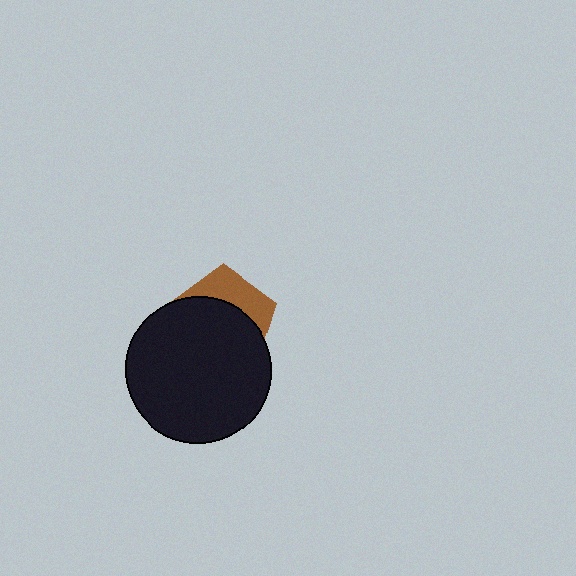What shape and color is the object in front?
The object in front is a black circle.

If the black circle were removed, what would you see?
You would see the complete brown pentagon.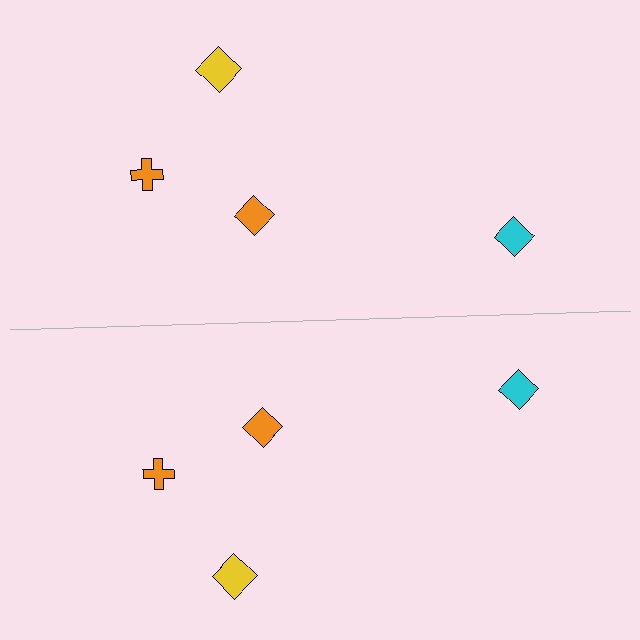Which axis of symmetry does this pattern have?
The pattern has a horizontal axis of symmetry running through the center of the image.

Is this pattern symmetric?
Yes, this pattern has bilateral (reflection) symmetry.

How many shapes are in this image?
There are 8 shapes in this image.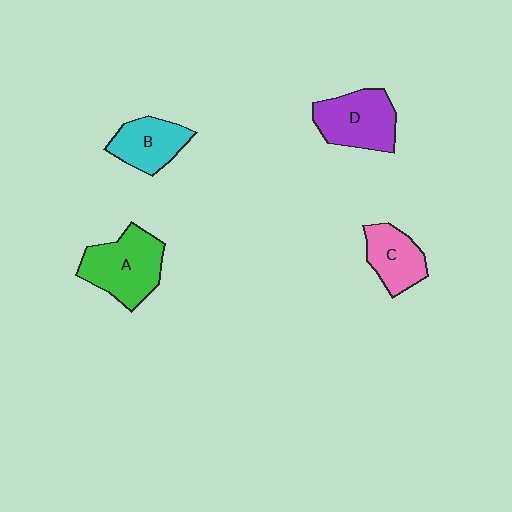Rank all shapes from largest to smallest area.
From largest to smallest: A (green), D (purple), B (cyan), C (pink).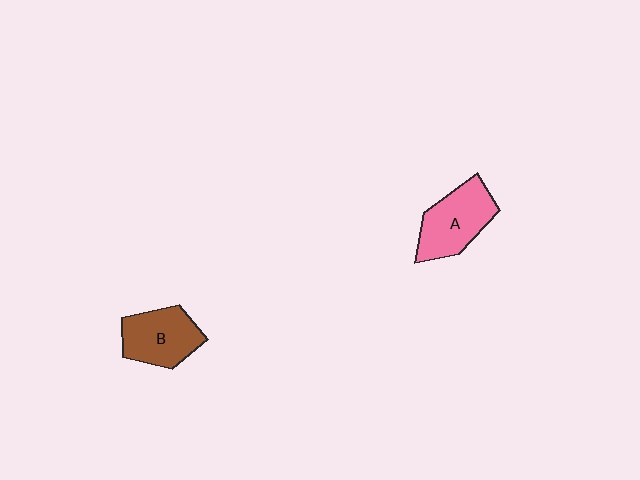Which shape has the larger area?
Shape A (pink).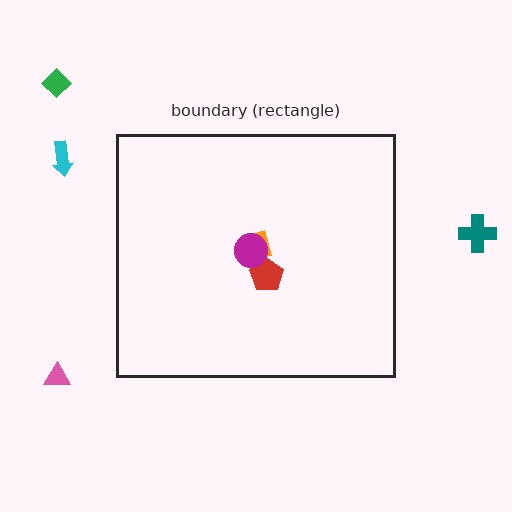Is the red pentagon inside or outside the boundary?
Inside.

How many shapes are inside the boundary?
3 inside, 4 outside.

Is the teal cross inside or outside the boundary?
Outside.